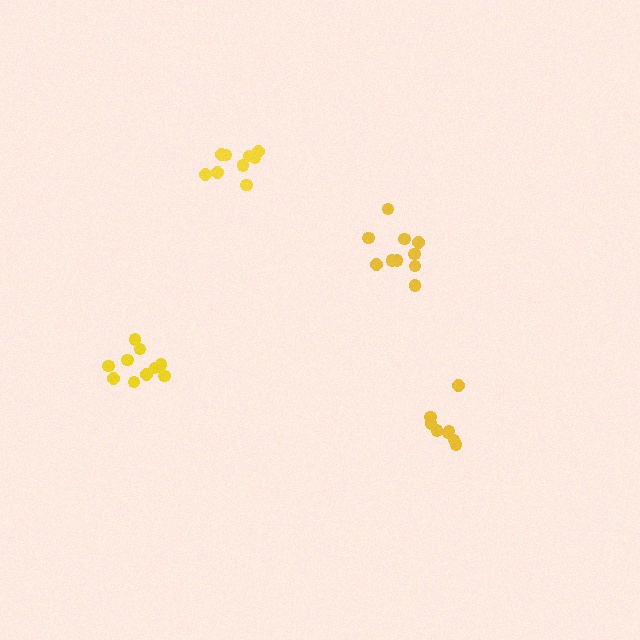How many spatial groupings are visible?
There are 4 spatial groupings.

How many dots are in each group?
Group 1: 8 dots, Group 2: 10 dots, Group 3: 9 dots, Group 4: 10 dots (37 total).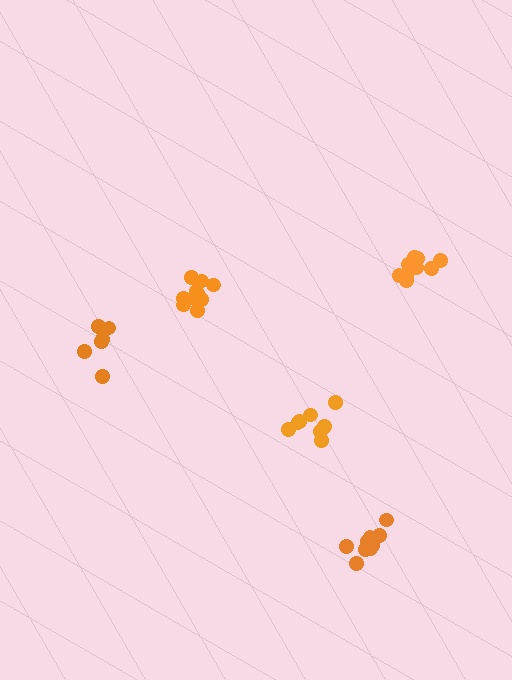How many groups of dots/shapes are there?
There are 5 groups.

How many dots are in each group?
Group 1: 8 dots, Group 2: 10 dots, Group 3: 10 dots, Group 4: 6 dots, Group 5: 10 dots (44 total).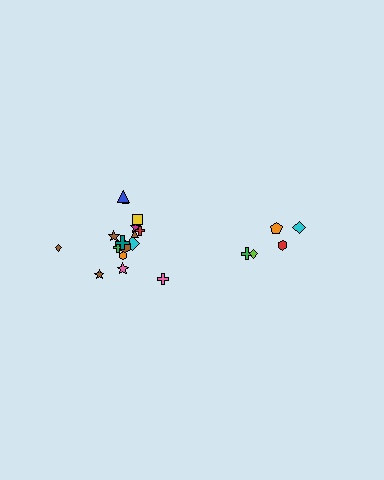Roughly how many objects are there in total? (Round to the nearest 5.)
Roughly 25 objects in total.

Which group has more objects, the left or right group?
The left group.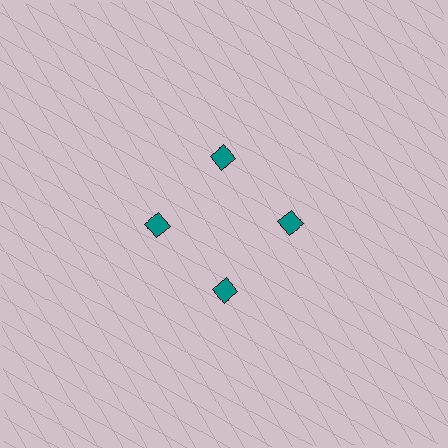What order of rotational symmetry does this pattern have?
This pattern has 4-fold rotational symmetry.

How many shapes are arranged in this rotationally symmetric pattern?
There are 4 shapes, arranged in 4 groups of 1.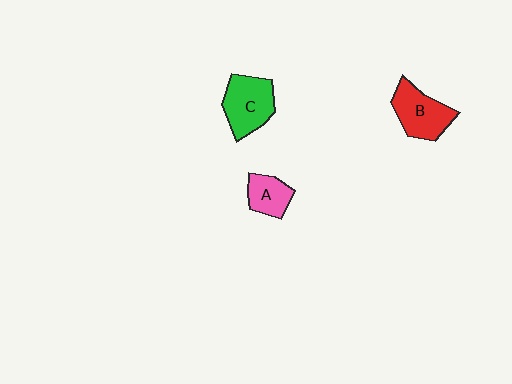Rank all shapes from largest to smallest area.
From largest to smallest: C (green), B (red), A (pink).